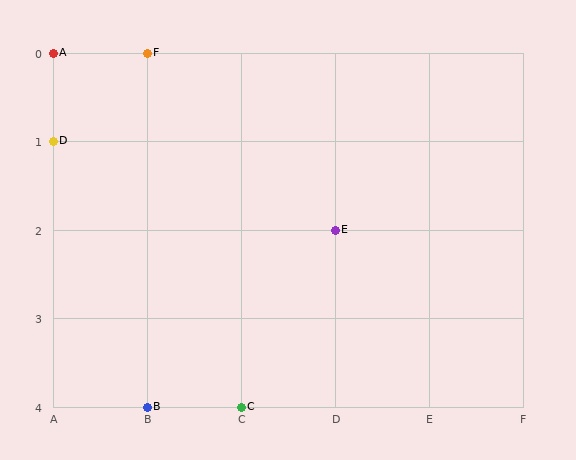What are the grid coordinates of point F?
Point F is at grid coordinates (B, 0).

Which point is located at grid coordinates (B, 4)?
Point B is at (B, 4).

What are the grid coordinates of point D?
Point D is at grid coordinates (A, 1).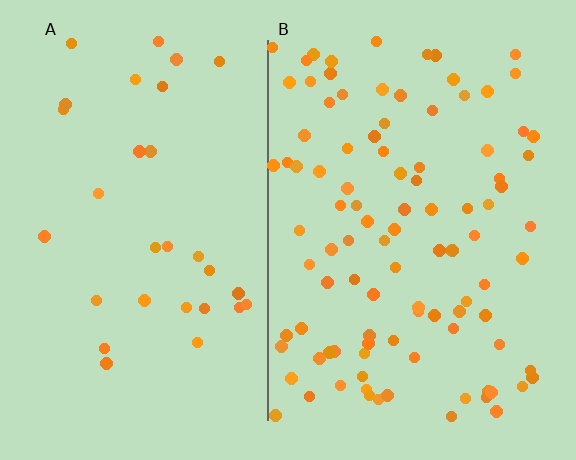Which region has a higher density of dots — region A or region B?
B (the right).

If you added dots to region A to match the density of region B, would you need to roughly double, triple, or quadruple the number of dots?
Approximately triple.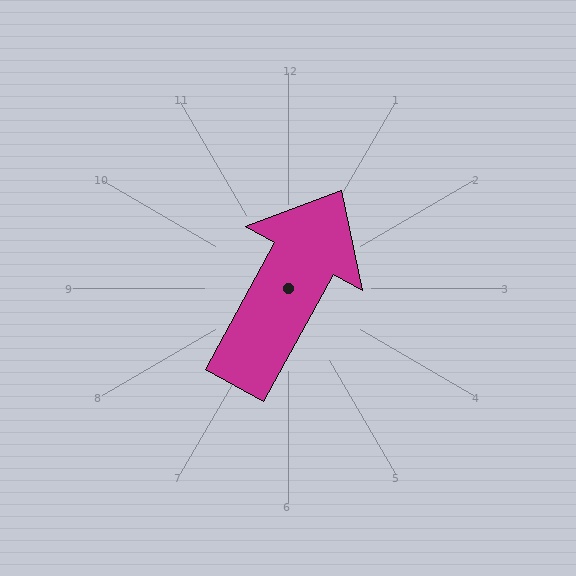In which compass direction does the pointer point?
Northeast.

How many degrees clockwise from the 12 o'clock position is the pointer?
Approximately 29 degrees.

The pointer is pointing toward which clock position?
Roughly 1 o'clock.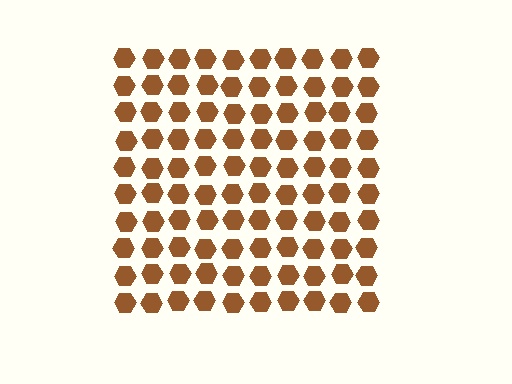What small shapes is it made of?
It is made of small hexagons.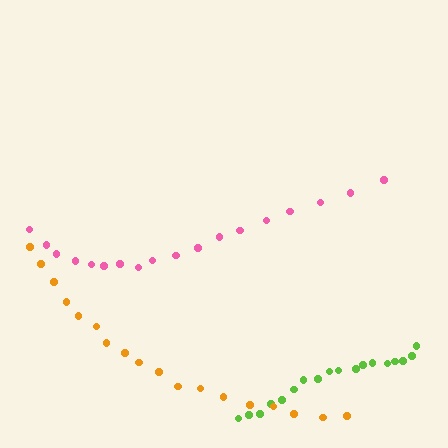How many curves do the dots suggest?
There are 3 distinct paths.